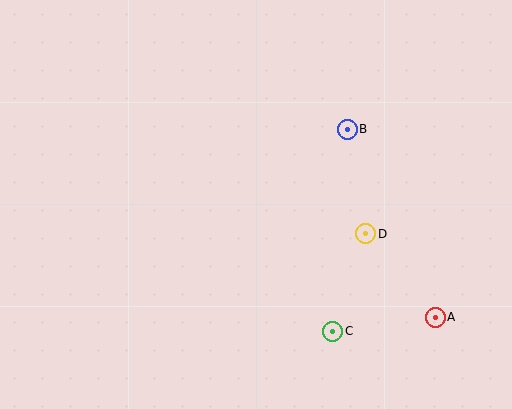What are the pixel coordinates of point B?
Point B is at (347, 129).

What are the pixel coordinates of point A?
Point A is at (435, 317).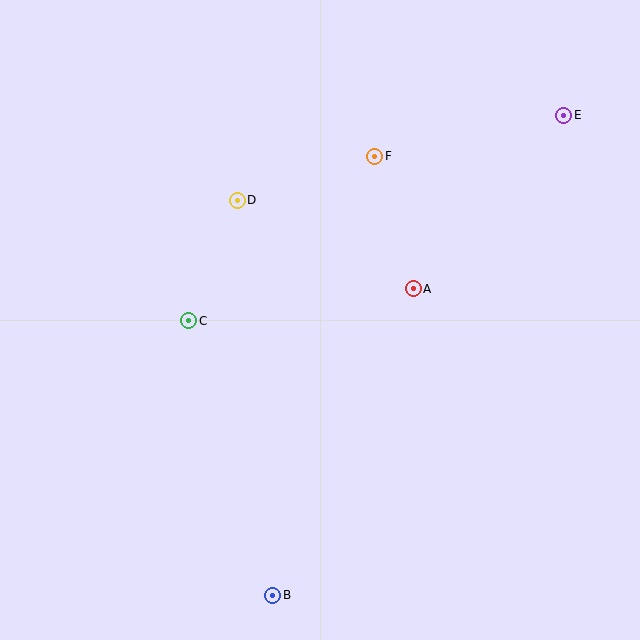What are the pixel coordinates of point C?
Point C is at (189, 321).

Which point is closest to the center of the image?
Point A at (413, 289) is closest to the center.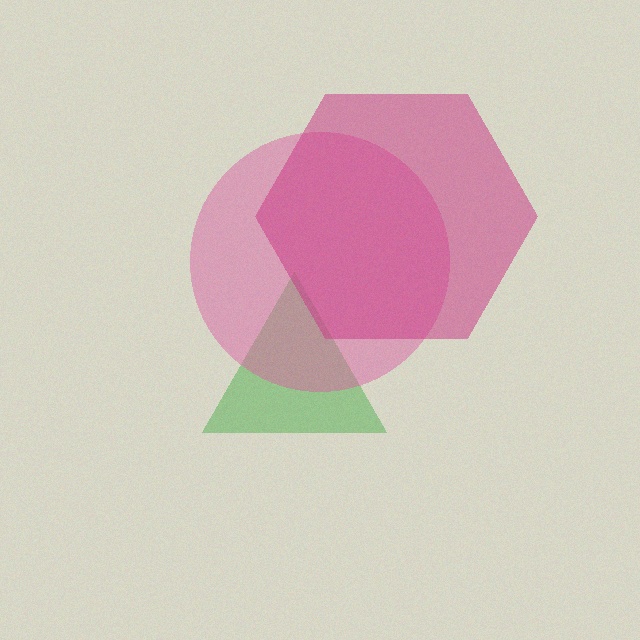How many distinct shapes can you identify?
There are 3 distinct shapes: a green triangle, a pink circle, a magenta hexagon.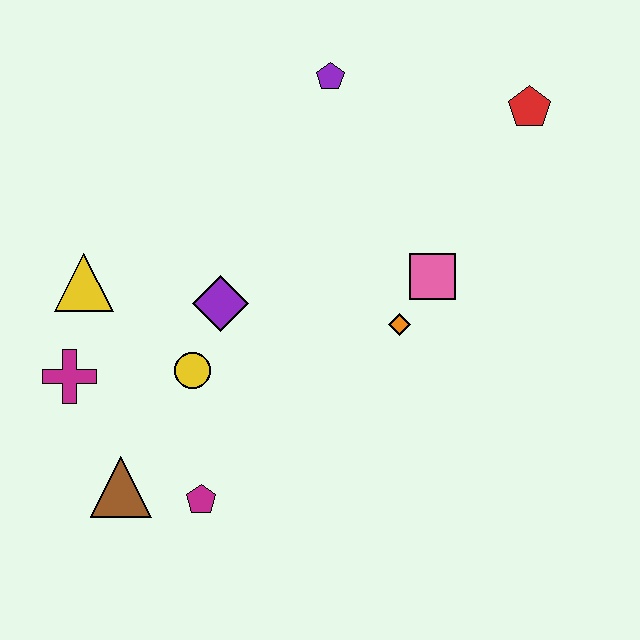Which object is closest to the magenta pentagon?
The brown triangle is closest to the magenta pentagon.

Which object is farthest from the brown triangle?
The red pentagon is farthest from the brown triangle.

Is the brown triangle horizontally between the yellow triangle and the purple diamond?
Yes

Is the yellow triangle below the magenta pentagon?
No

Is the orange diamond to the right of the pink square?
No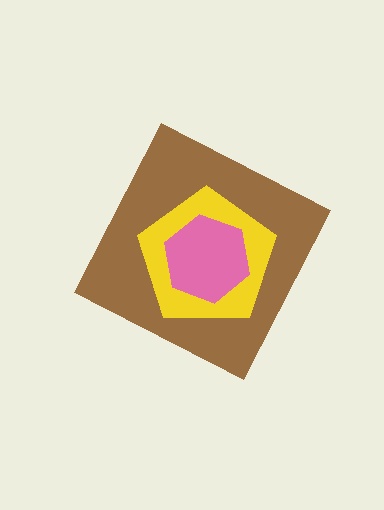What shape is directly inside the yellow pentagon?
The pink hexagon.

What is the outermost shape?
The brown diamond.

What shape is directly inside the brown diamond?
The yellow pentagon.